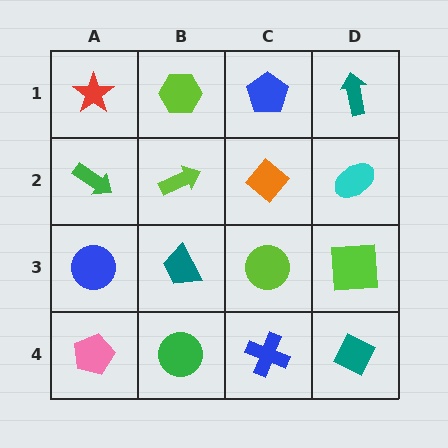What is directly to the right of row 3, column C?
A lime square.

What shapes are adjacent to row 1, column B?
A lime arrow (row 2, column B), a red star (row 1, column A), a blue pentagon (row 1, column C).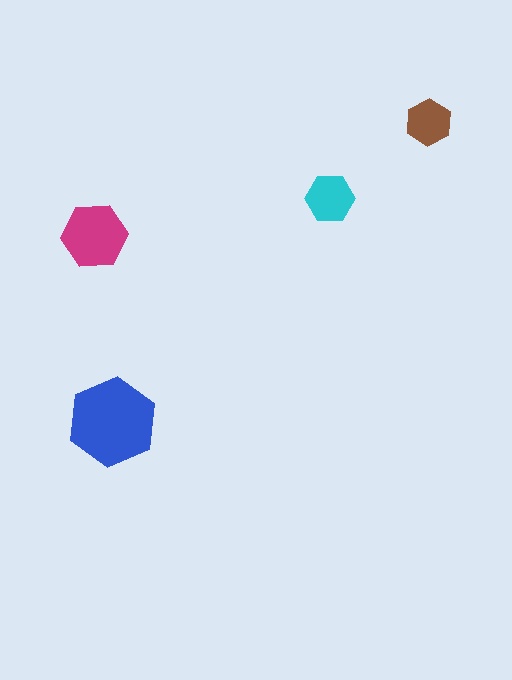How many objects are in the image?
There are 4 objects in the image.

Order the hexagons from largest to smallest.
the blue one, the magenta one, the cyan one, the brown one.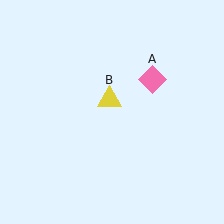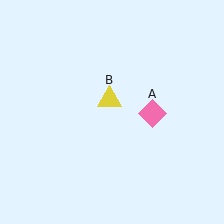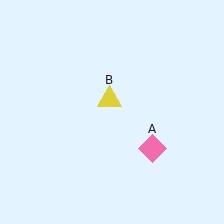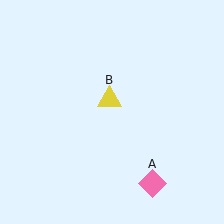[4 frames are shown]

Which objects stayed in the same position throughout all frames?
Yellow triangle (object B) remained stationary.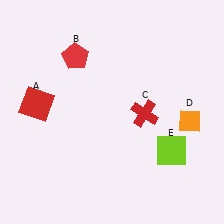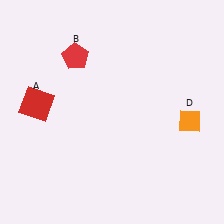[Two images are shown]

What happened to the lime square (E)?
The lime square (E) was removed in Image 2. It was in the bottom-right area of Image 1.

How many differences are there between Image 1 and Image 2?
There are 2 differences between the two images.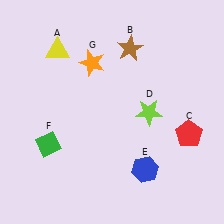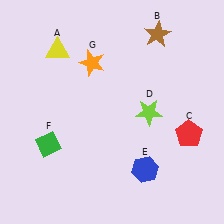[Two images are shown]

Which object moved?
The brown star (B) moved right.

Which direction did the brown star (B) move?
The brown star (B) moved right.